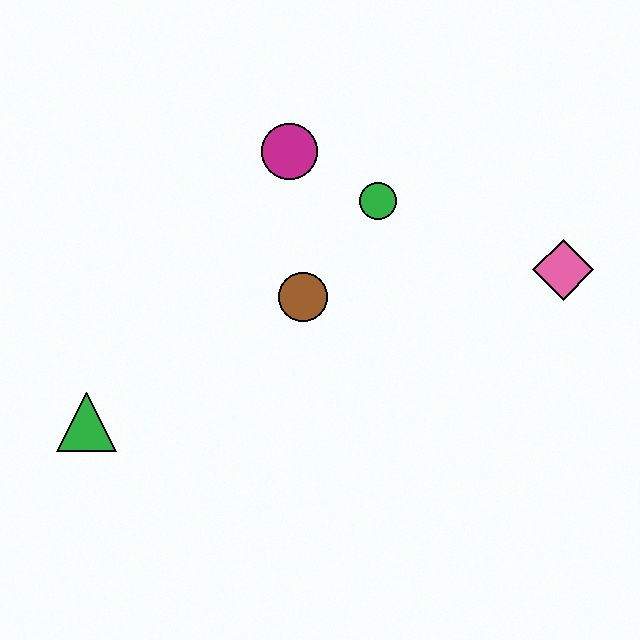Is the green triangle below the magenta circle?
Yes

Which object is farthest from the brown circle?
The pink diamond is farthest from the brown circle.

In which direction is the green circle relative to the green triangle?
The green circle is to the right of the green triangle.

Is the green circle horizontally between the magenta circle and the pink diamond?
Yes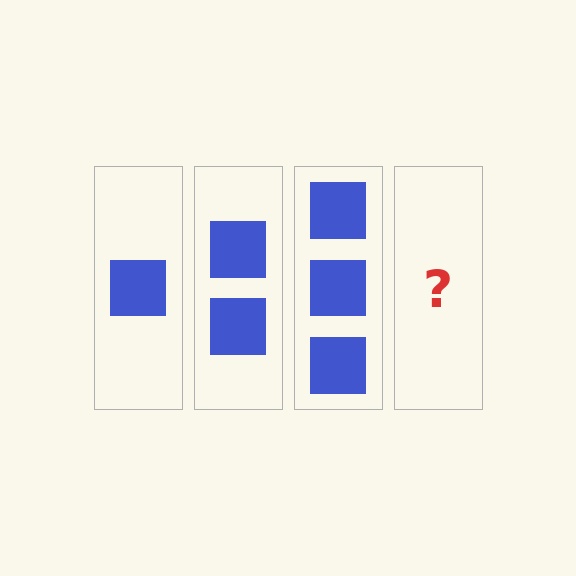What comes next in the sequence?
The next element should be 4 squares.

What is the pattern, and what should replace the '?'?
The pattern is that each step adds one more square. The '?' should be 4 squares.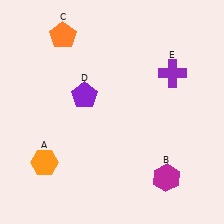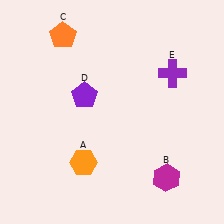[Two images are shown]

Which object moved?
The orange hexagon (A) moved right.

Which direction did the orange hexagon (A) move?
The orange hexagon (A) moved right.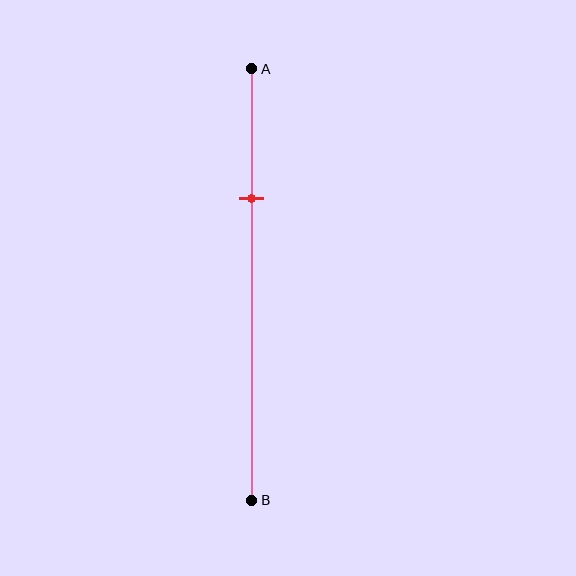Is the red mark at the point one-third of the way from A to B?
No, the mark is at about 30% from A, not at the 33% one-third point.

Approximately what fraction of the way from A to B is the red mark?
The red mark is approximately 30% of the way from A to B.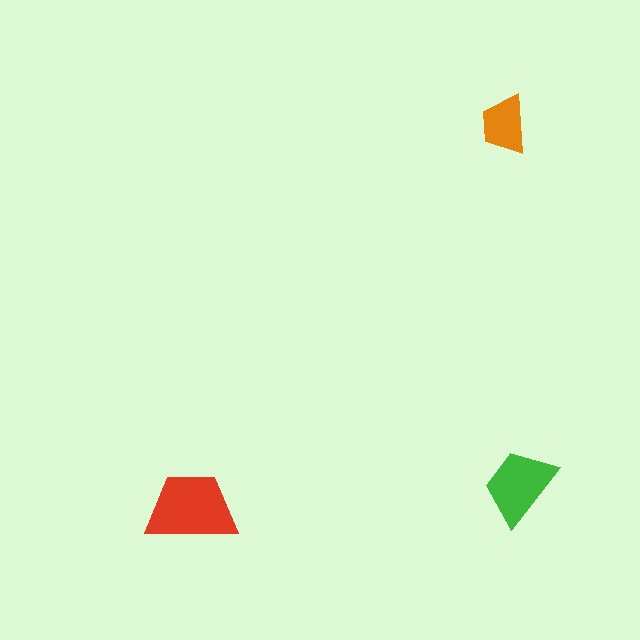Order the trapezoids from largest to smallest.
the red one, the green one, the orange one.